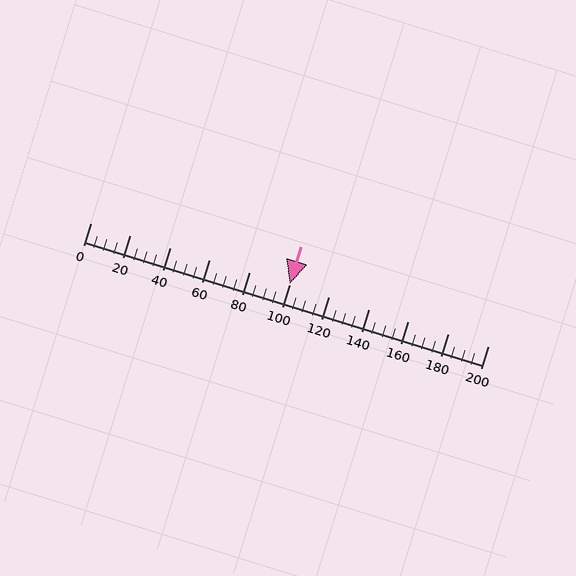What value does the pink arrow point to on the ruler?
The pink arrow points to approximately 100.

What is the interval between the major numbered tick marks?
The major tick marks are spaced 20 units apart.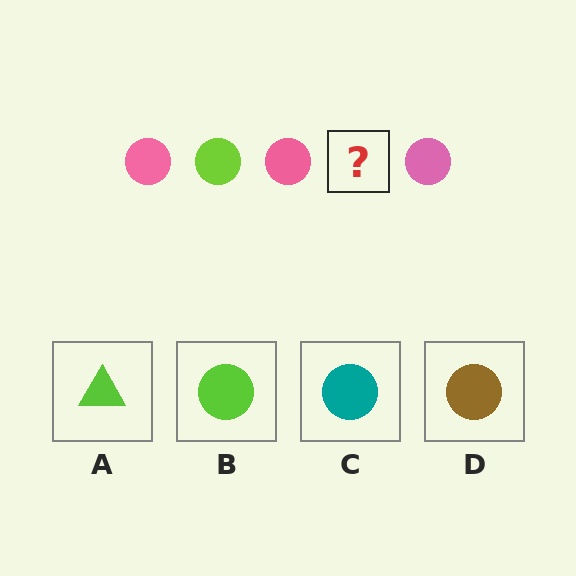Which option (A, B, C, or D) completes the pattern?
B.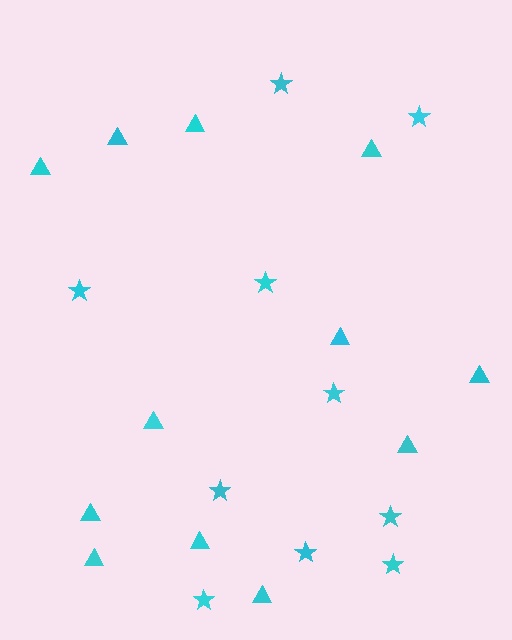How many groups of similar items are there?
There are 2 groups: one group of triangles (12) and one group of stars (10).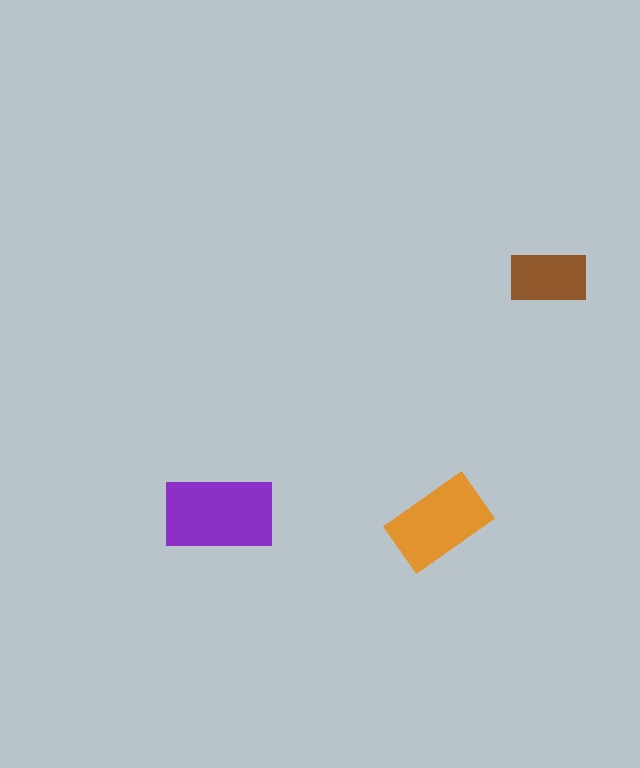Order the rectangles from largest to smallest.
the purple one, the orange one, the brown one.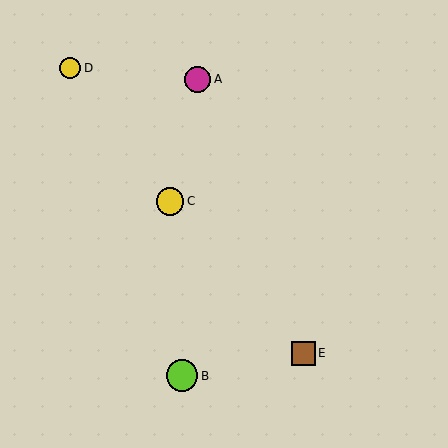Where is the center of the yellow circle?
The center of the yellow circle is at (70, 68).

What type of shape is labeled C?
Shape C is a yellow circle.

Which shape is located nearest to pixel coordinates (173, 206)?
The yellow circle (labeled C) at (170, 201) is nearest to that location.